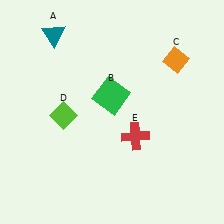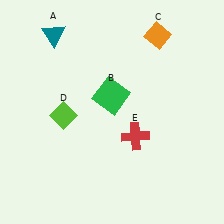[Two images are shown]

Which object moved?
The orange diamond (C) moved up.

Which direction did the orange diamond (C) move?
The orange diamond (C) moved up.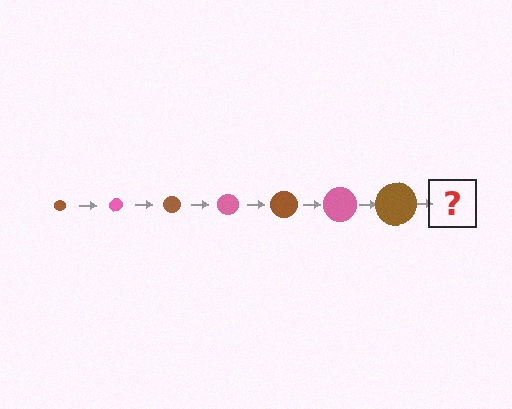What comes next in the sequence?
The next element should be a pink circle, larger than the previous one.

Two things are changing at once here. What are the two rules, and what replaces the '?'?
The two rules are that the circle grows larger each step and the color cycles through brown and pink. The '?' should be a pink circle, larger than the previous one.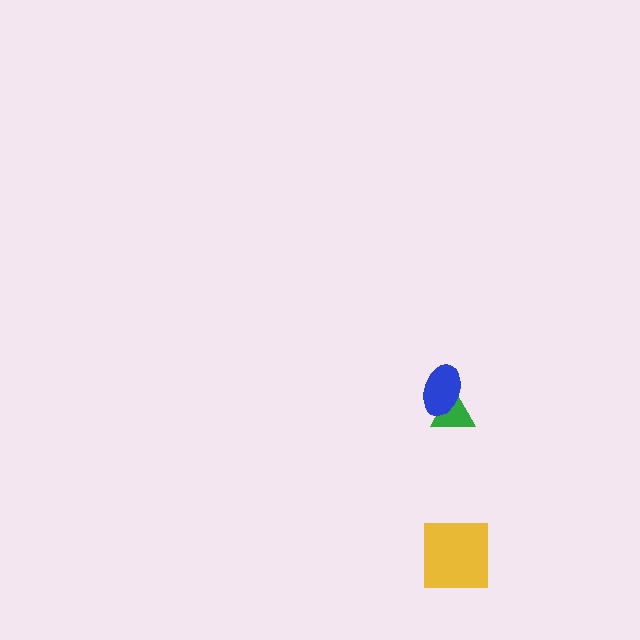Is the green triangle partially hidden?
Yes, it is partially covered by another shape.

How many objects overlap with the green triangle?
1 object overlaps with the green triangle.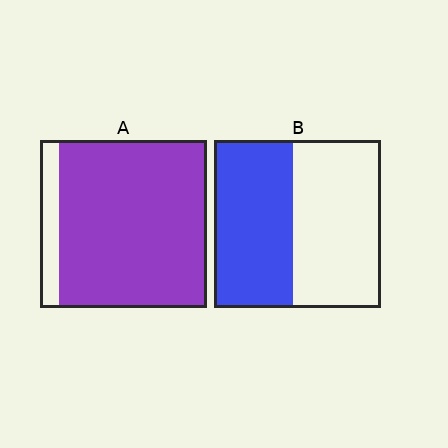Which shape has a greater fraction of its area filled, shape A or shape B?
Shape A.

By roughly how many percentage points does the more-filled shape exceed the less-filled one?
By roughly 40 percentage points (A over B).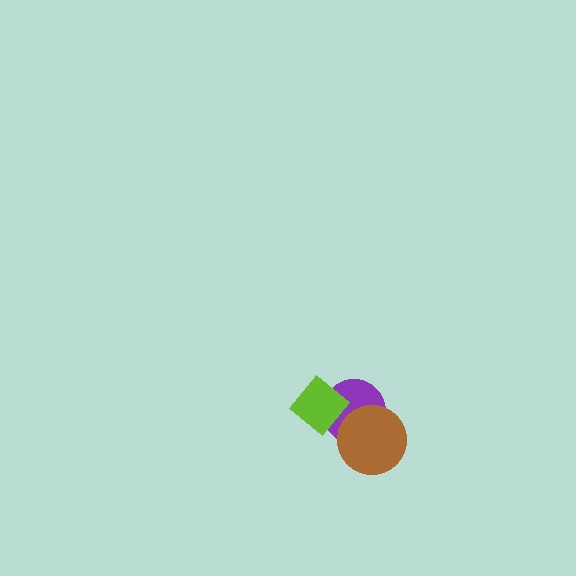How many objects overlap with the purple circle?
2 objects overlap with the purple circle.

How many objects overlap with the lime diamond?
1 object overlaps with the lime diamond.